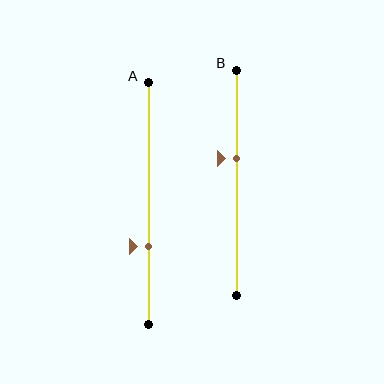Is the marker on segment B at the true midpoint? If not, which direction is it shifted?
No, the marker on segment B is shifted upward by about 11% of the segment length.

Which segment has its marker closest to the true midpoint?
Segment B has its marker closest to the true midpoint.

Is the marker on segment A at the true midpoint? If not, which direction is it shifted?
No, the marker on segment A is shifted downward by about 18% of the segment length.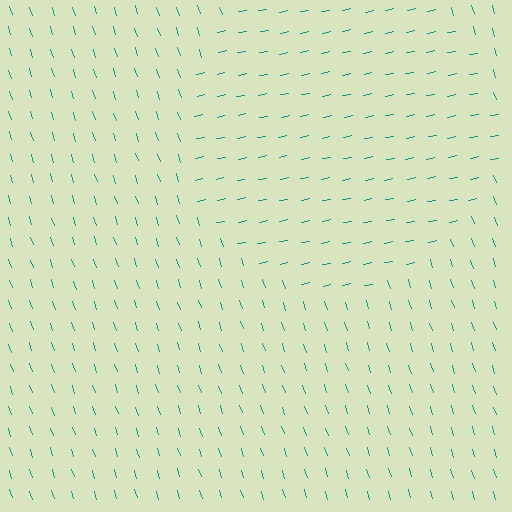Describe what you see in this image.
The image is filled with small teal line segments. A circle region in the image has lines oriented differently from the surrounding lines, creating a visible texture boundary.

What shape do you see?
I see a circle.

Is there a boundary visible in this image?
Yes, there is a texture boundary formed by a change in line orientation.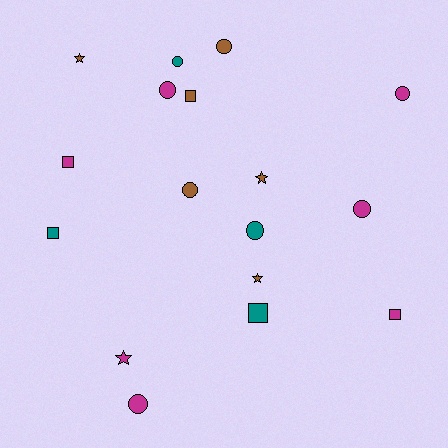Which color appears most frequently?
Magenta, with 7 objects.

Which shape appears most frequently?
Circle, with 8 objects.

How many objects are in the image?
There are 17 objects.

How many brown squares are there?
There is 1 brown square.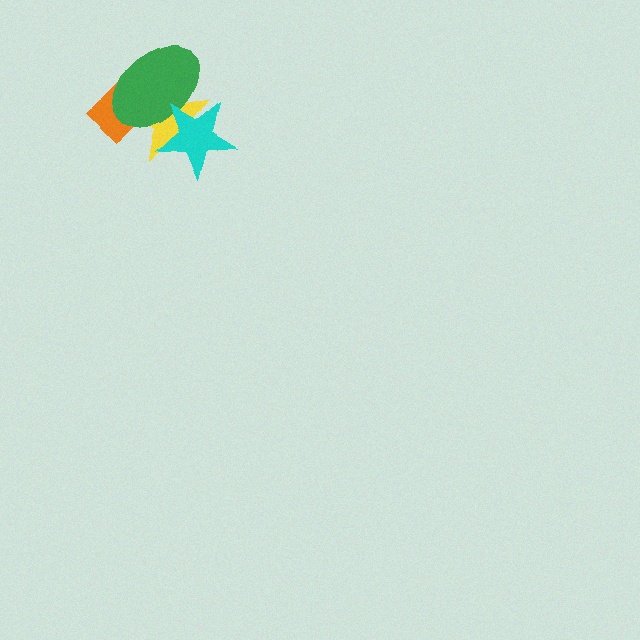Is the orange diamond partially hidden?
Yes, it is partially covered by another shape.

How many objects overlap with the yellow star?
3 objects overlap with the yellow star.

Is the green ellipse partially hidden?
Yes, it is partially covered by another shape.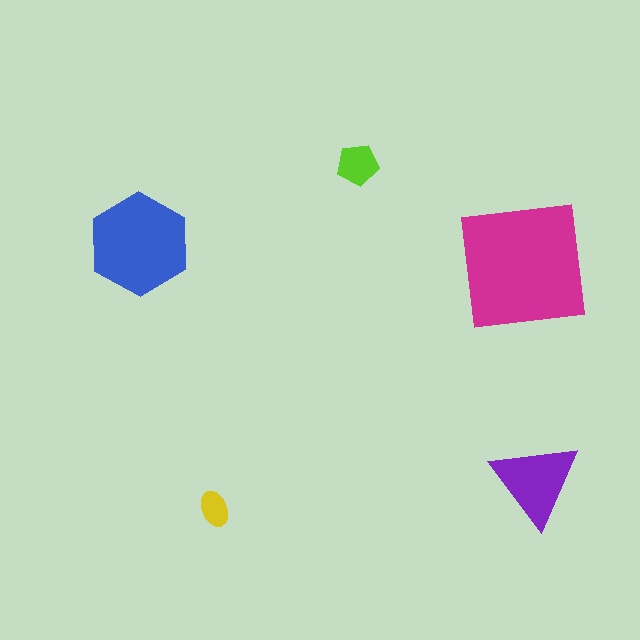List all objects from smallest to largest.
The yellow ellipse, the lime pentagon, the purple triangle, the blue hexagon, the magenta square.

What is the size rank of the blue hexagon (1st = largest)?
2nd.